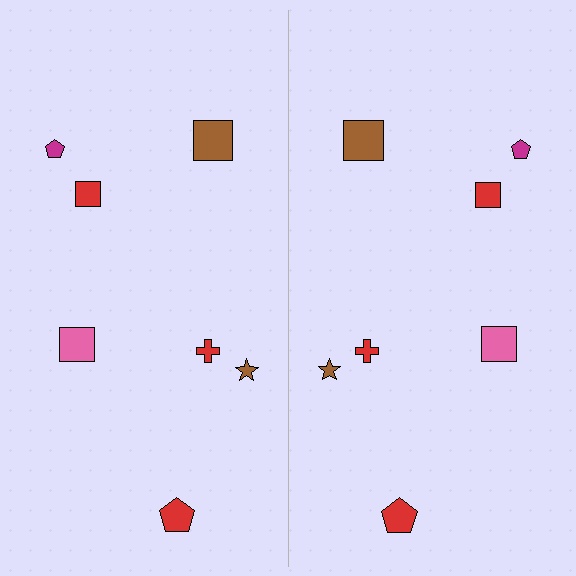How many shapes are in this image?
There are 14 shapes in this image.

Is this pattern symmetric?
Yes, this pattern has bilateral (reflection) symmetry.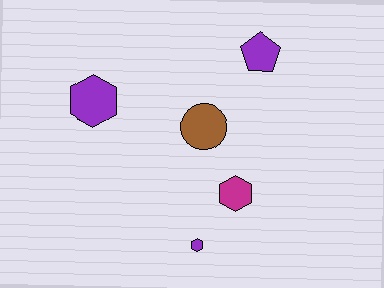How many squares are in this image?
There are no squares.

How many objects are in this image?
There are 5 objects.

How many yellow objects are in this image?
There are no yellow objects.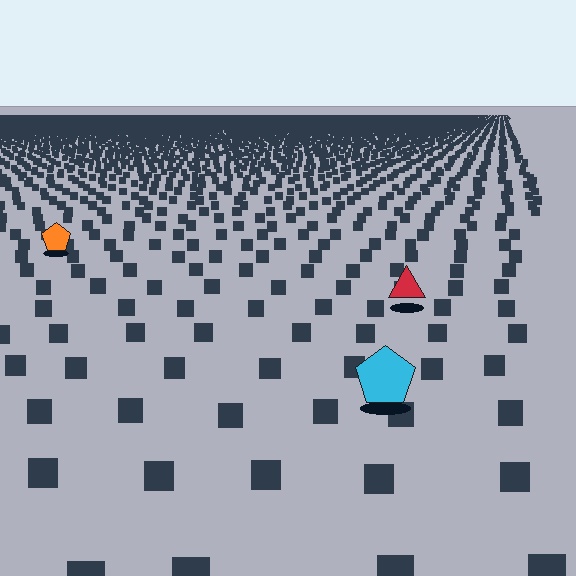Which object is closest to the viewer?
The cyan pentagon is closest. The texture marks near it are larger and more spread out.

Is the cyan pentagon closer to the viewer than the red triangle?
Yes. The cyan pentagon is closer — you can tell from the texture gradient: the ground texture is coarser near it.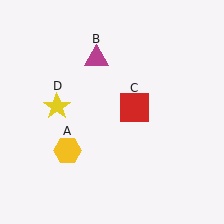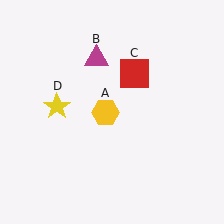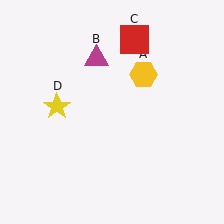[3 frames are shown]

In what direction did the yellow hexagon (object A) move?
The yellow hexagon (object A) moved up and to the right.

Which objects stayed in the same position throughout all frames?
Magenta triangle (object B) and yellow star (object D) remained stationary.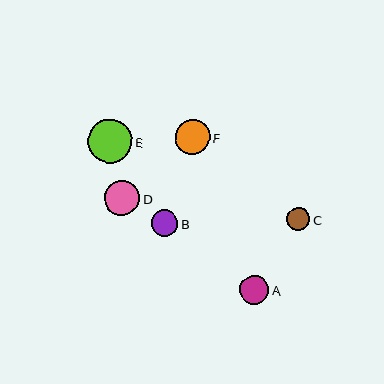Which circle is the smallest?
Circle C is the smallest with a size of approximately 23 pixels.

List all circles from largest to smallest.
From largest to smallest: E, D, F, A, B, C.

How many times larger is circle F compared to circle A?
Circle F is approximately 1.2 times the size of circle A.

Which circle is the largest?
Circle E is the largest with a size of approximately 44 pixels.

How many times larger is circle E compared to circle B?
Circle E is approximately 1.7 times the size of circle B.